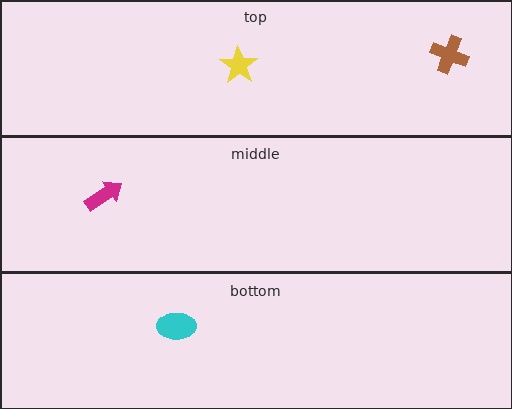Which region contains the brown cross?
The top region.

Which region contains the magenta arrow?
The middle region.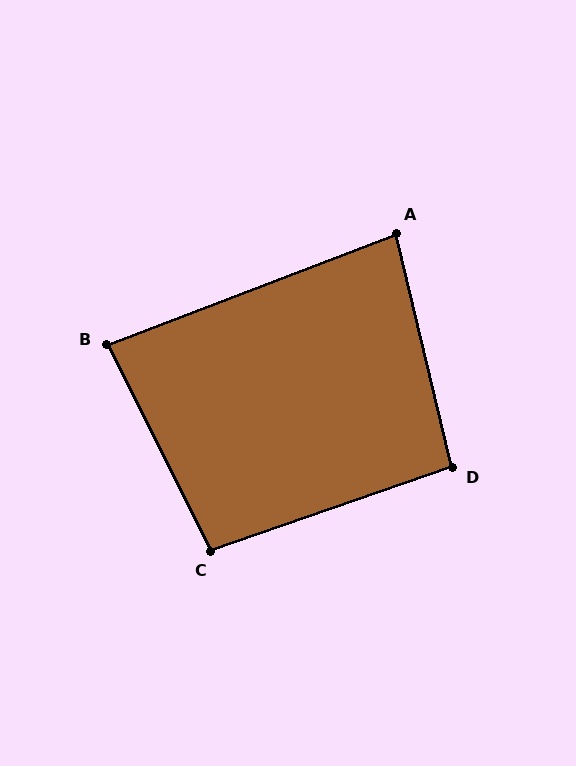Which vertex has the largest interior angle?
C, at approximately 98 degrees.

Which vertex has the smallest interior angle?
A, at approximately 82 degrees.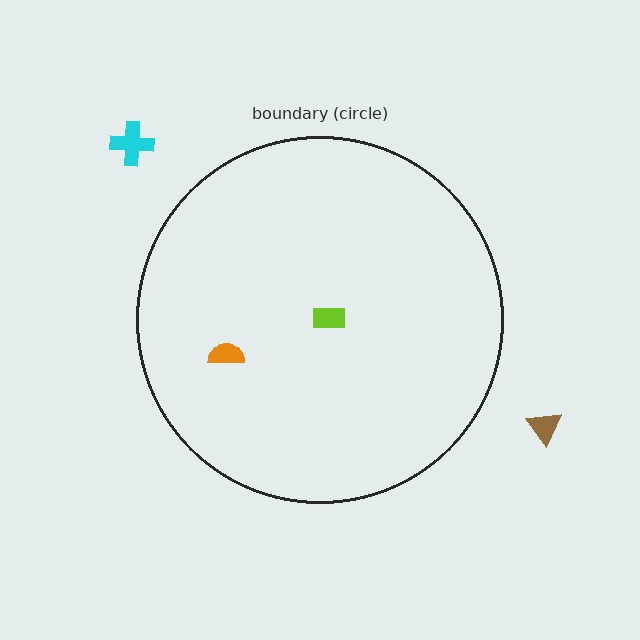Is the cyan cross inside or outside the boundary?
Outside.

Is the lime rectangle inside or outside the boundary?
Inside.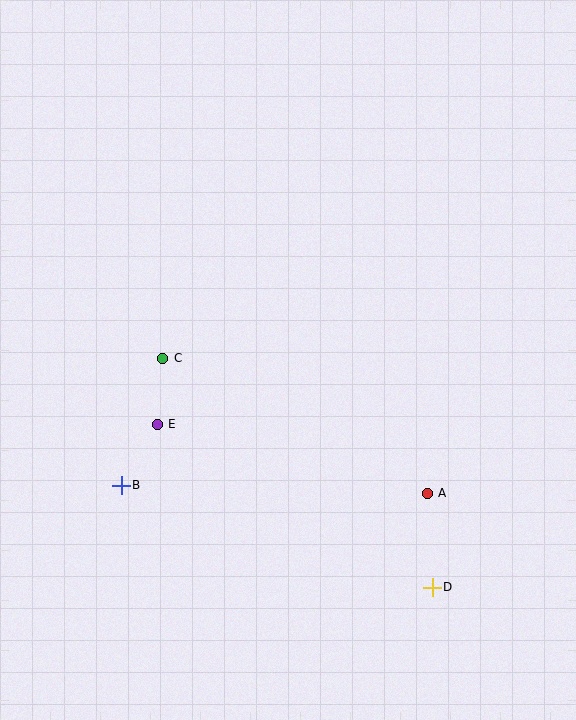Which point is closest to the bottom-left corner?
Point B is closest to the bottom-left corner.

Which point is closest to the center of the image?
Point C at (163, 358) is closest to the center.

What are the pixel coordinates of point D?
Point D is at (432, 587).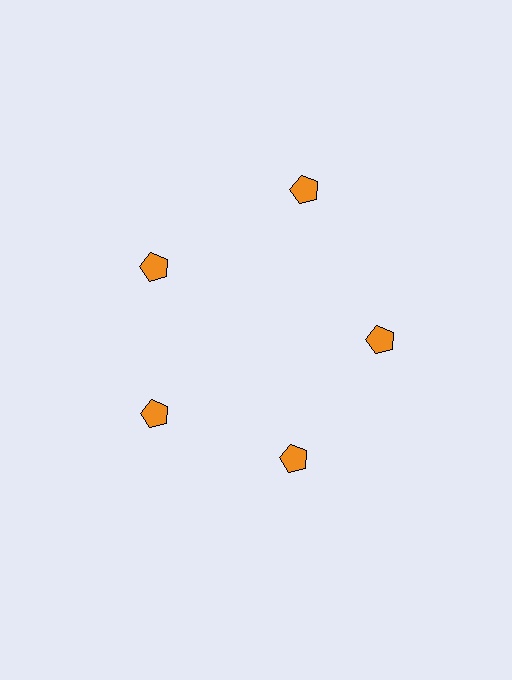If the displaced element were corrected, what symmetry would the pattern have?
It would have 5-fold rotational symmetry — the pattern would map onto itself every 72 degrees.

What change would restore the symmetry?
The symmetry would be restored by moving it inward, back onto the ring so that all 5 pentagons sit at equal angles and equal distance from the center.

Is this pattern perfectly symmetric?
No. The 5 orange pentagons are arranged in a ring, but one element near the 1 o'clock position is pushed outward from the center, breaking the 5-fold rotational symmetry.